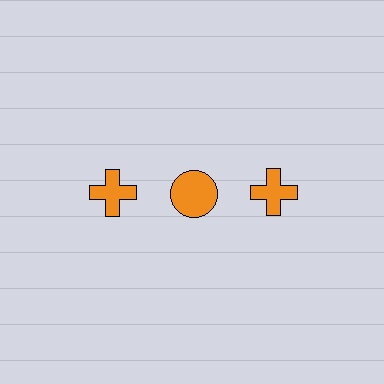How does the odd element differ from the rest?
It has a different shape: circle instead of cross.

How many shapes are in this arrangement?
There are 3 shapes arranged in a grid pattern.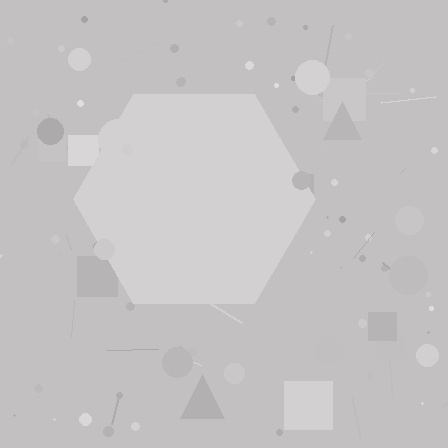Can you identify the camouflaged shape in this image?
The camouflaged shape is a hexagon.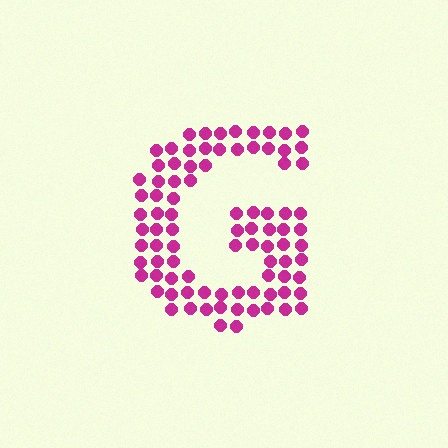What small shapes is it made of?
It is made of small circles.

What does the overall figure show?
The overall figure shows the letter G.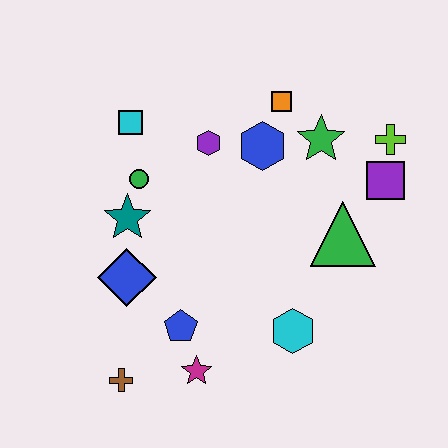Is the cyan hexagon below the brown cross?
No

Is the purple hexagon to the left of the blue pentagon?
No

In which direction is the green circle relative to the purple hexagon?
The green circle is to the left of the purple hexagon.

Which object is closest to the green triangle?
The purple square is closest to the green triangle.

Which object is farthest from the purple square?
The brown cross is farthest from the purple square.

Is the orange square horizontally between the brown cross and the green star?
Yes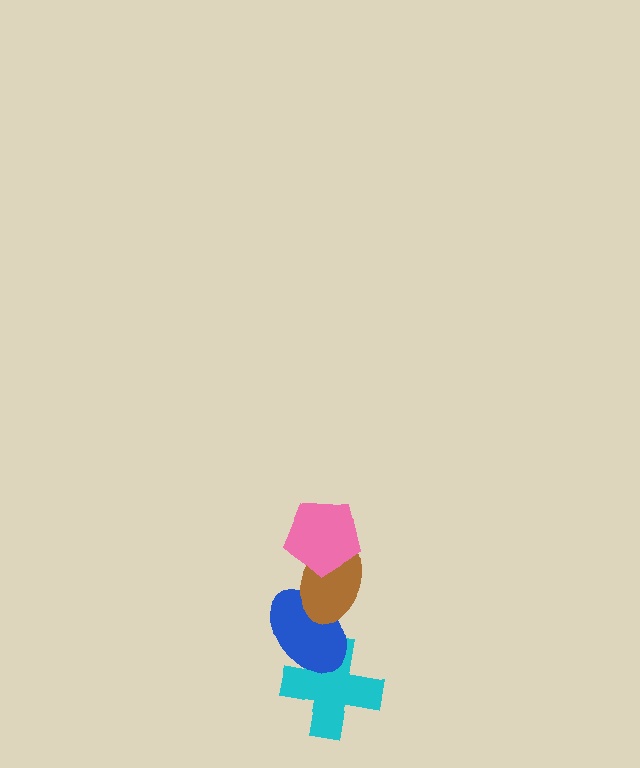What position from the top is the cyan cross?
The cyan cross is 4th from the top.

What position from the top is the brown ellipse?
The brown ellipse is 2nd from the top.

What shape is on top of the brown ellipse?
The pink pentagon is on top of the brown ellipse.